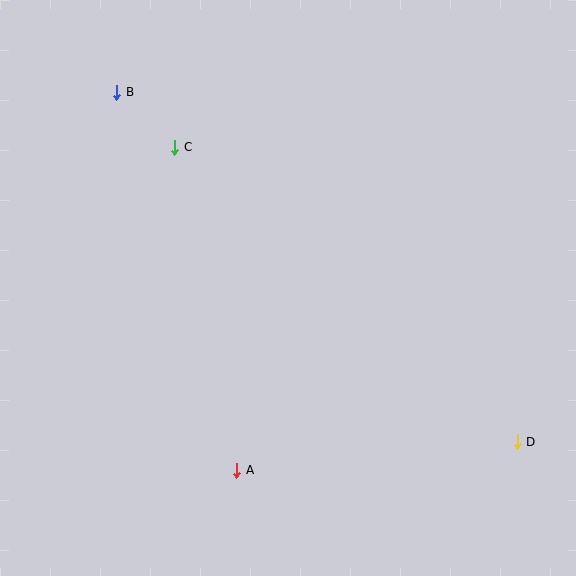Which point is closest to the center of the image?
Point C at (175, 147) is closest to the center.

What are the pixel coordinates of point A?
Point A is at (237, 470).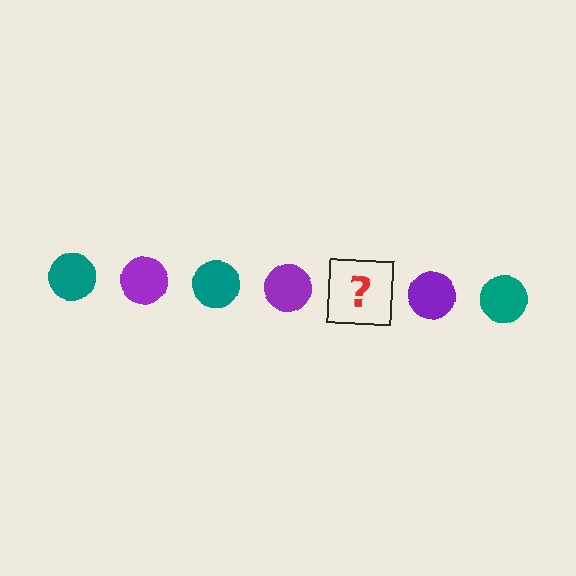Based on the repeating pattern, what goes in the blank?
The blank should be a teal circle.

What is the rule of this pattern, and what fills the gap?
The rule is that the pattern cycles through teal, purple circles. The gap should be filled with a teal circle.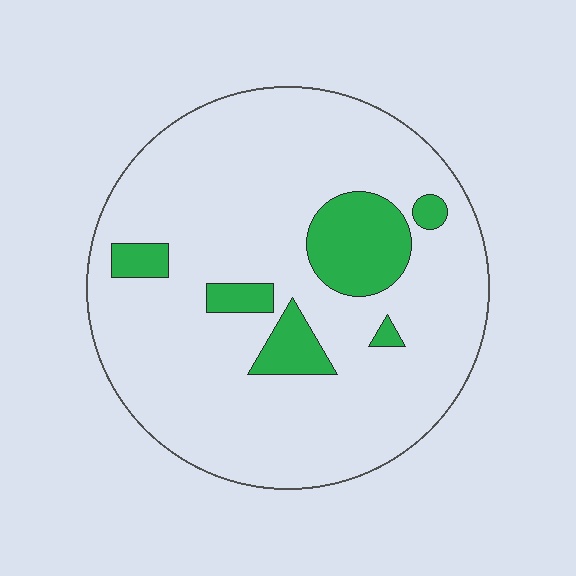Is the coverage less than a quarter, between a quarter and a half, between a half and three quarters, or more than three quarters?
Less than a quarter.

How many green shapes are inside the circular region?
6.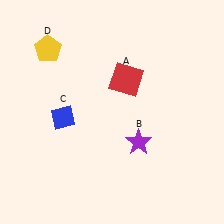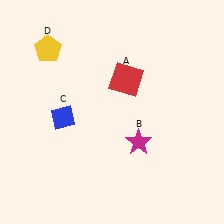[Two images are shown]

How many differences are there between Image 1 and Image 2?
There is 1 difference between the two images.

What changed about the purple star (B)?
In Image 1, B is purple. In Image 2, it changed to magenta.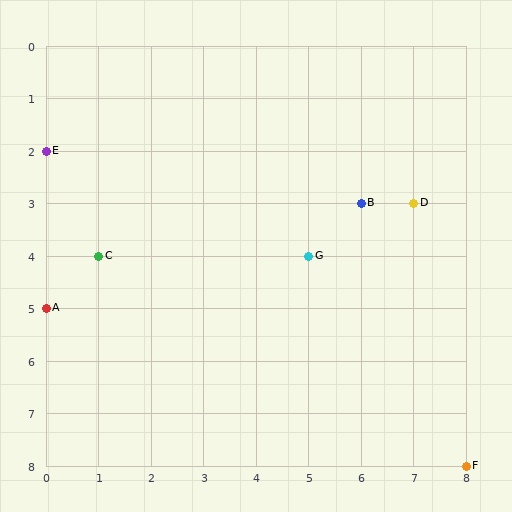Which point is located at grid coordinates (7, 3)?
Point D is at (7, 3).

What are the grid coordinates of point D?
Point D is at grid coordinates (7, 3).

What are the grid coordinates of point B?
Point B is at grid coordinates (6, 3).